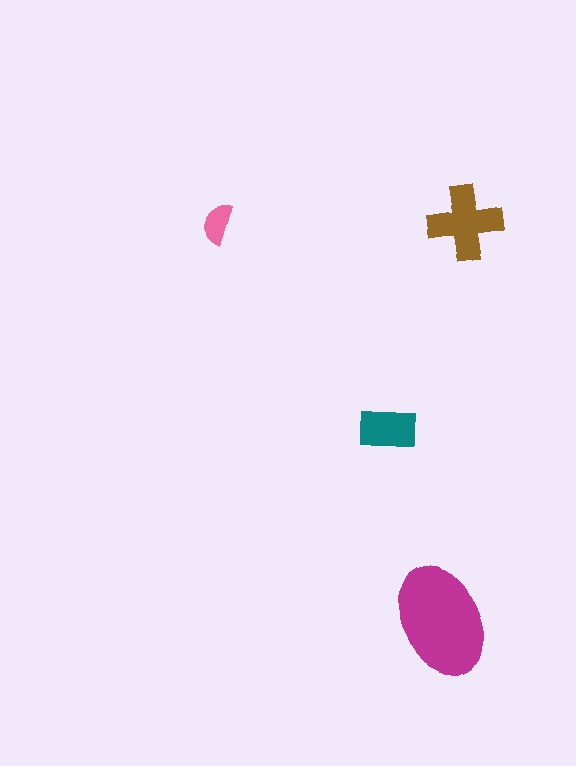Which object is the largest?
The magenta ellipse.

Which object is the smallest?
The pink semicircle.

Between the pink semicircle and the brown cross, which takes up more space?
The brown cross.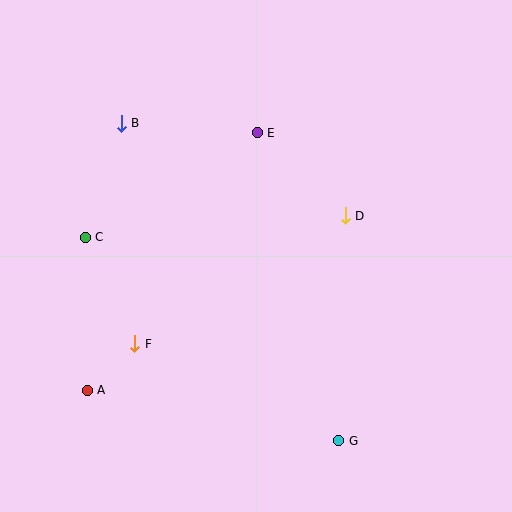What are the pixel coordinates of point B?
Point B is at (121, 123).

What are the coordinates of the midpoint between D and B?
The midpoint between D and B is at (233, 170).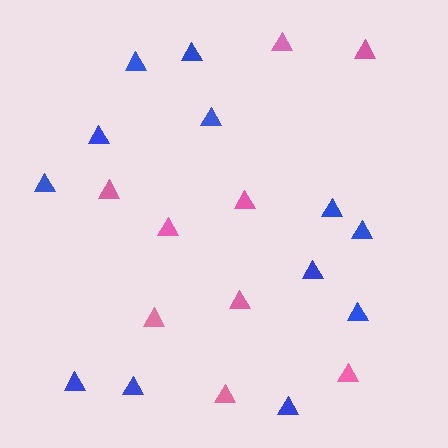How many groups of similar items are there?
There are 2 groups: one group of pink triangles (9) and one group of blue triangles (12).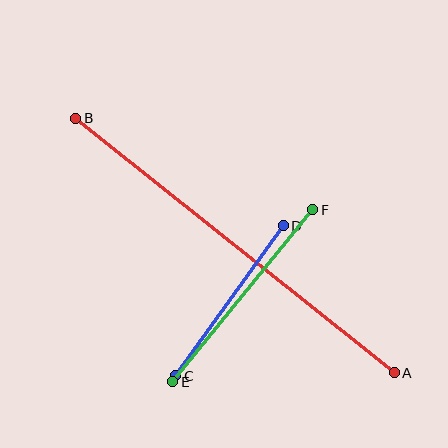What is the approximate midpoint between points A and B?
The midpoint is at approximately (235, 245) pixels.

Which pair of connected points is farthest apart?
Points A and B are farthest apart.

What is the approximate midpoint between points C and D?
The midpoint is at approximately (229, 301) pixels.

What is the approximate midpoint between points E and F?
The midpoint is at approximately (243, 296) pixels.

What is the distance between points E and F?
The distance is approximately 222 pixels.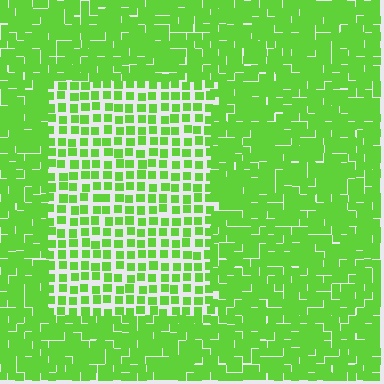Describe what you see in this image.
The image contains small lime elements arranged at two different densities. A rectangle-shaped region is visible where the elements are less densely packed than the surrounding area.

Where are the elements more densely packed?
The elements are more densely packed outside the rectangle boundary.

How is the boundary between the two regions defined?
The boundary is defined by a change in element density (approximately 2.0x ratio). All elements are the same color, size, and shape.